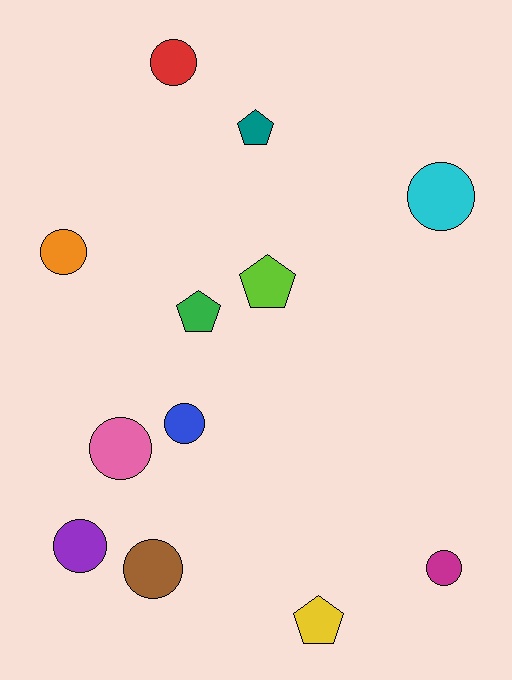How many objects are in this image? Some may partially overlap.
There are 12 objects.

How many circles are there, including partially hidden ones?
There are 8 circles.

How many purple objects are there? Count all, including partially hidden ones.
There is 1 purple object.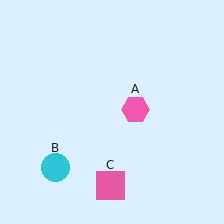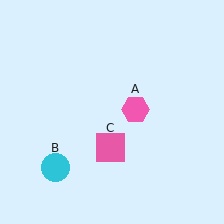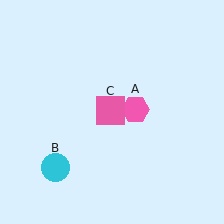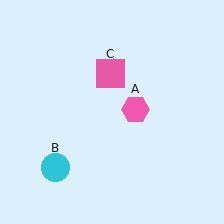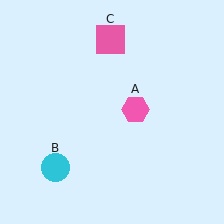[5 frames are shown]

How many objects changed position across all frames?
1 object changed position: pink square (object C).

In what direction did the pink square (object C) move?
The pink square (object C) moved up.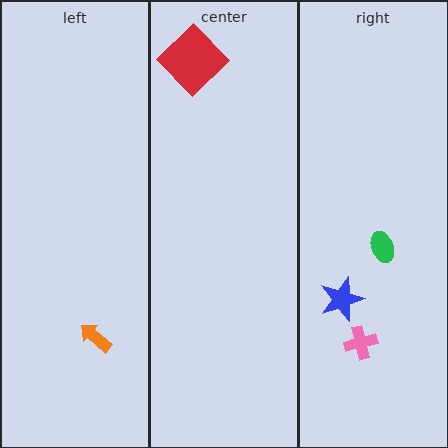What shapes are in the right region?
The blue star, the green ellipse, the pink cross.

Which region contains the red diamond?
The center region.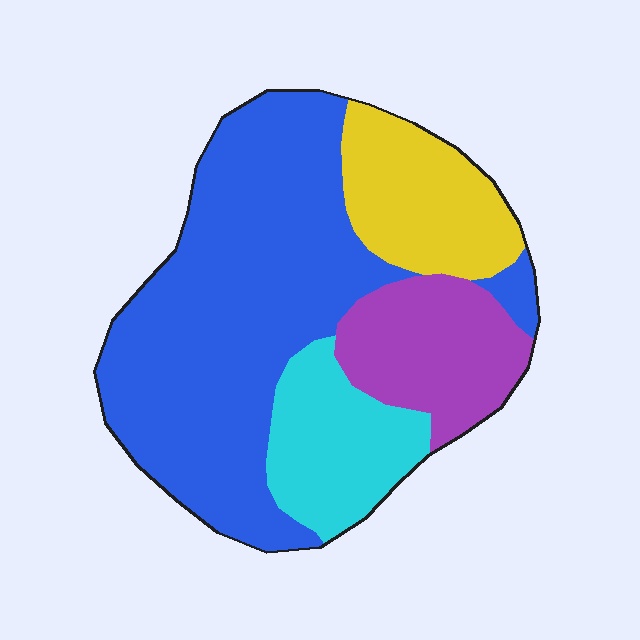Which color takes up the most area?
Blue, at roughly 55%.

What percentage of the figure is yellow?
Yellow takes up about one sixth (1/6) of the figure.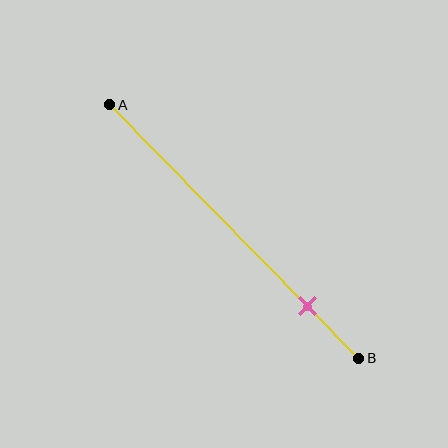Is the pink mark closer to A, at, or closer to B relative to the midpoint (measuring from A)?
The pink mark is closer to point B than the midpoint of segment AB.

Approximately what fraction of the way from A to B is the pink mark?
The pink mark is approximately 80% of the way from A to B.